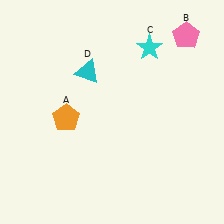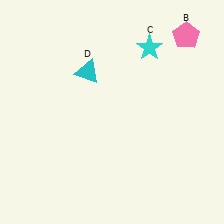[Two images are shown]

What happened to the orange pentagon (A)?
The orange pentagon (A) was removed in Image 2. It was in the bottom-left area of Image 1.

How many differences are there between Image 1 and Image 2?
There is 1 difference between the two images.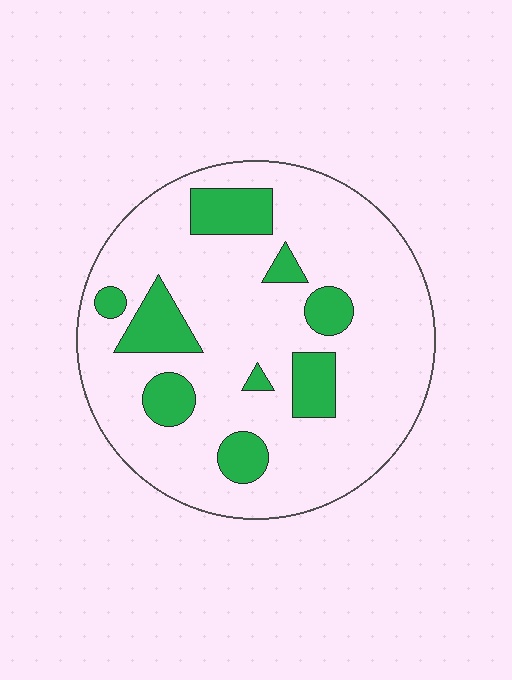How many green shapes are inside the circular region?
9.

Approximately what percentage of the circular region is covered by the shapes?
Approximately 20%.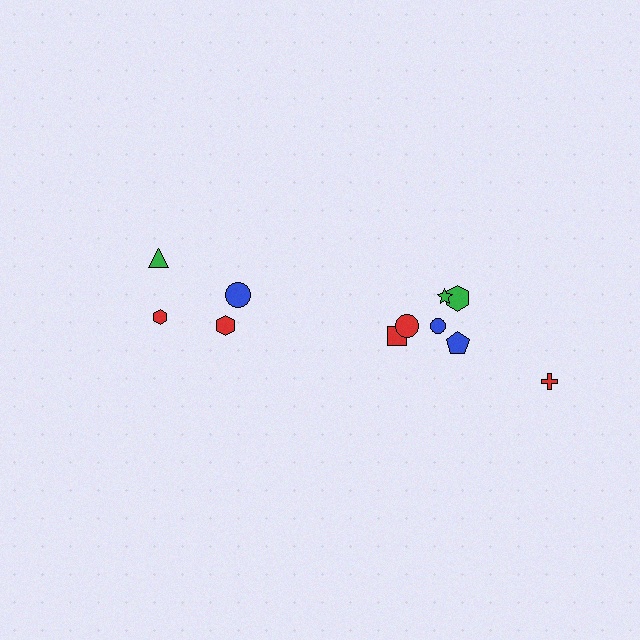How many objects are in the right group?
There are 7 objects.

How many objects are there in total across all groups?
There are 11 objects.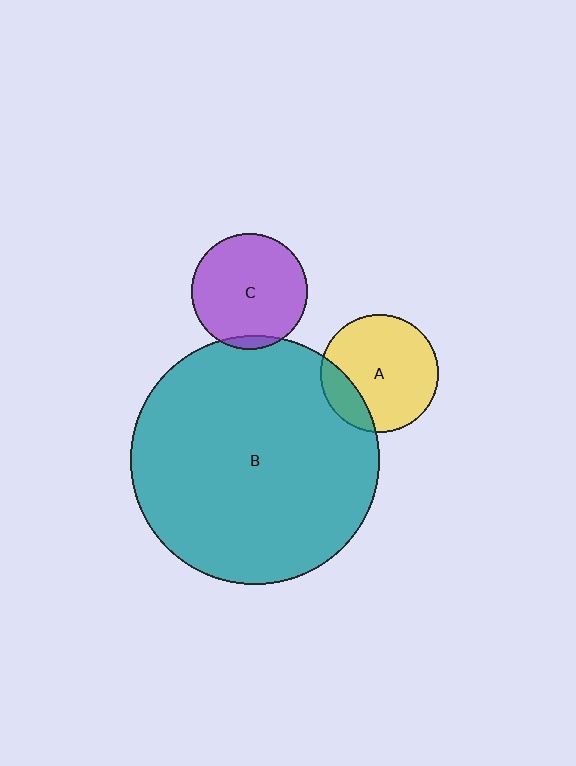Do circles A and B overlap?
Yes.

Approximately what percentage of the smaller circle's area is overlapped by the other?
Approximately 20%.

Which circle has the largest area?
Circle B (teal).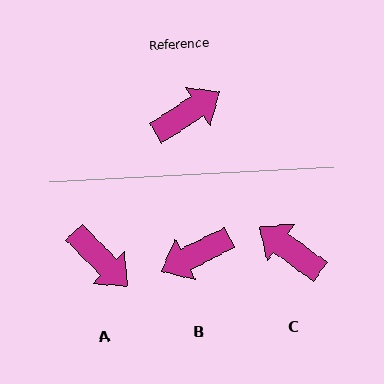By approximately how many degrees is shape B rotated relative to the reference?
Approximately 173 degrees counter-clockwise.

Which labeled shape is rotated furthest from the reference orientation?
B, about 173 degrees away.